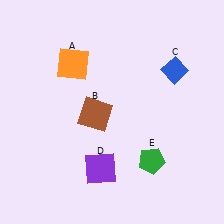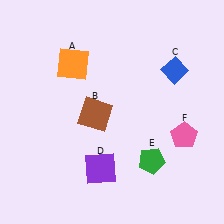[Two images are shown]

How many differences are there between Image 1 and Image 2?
There is 1 difference between the two images.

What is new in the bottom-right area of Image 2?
A pink pentagon (F) was added in the bottom-right area of Image 2.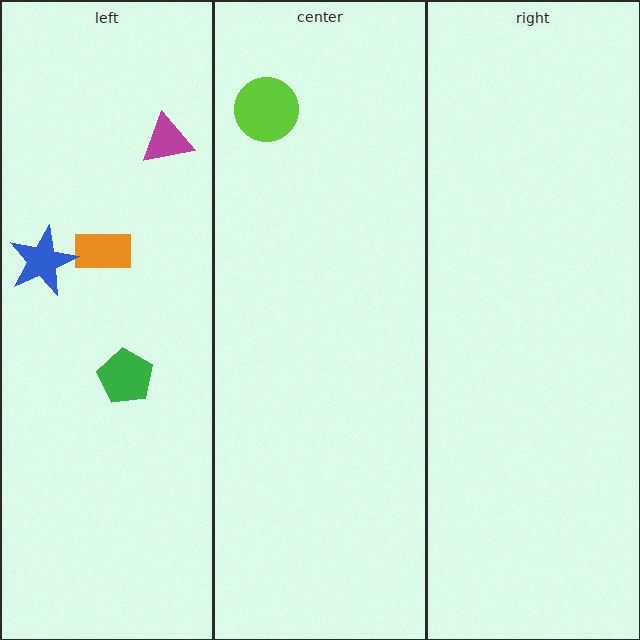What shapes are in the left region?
The orange rectangle, the green pentagon, the blue star, the magenta triangle.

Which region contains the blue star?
The left region.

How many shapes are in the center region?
1.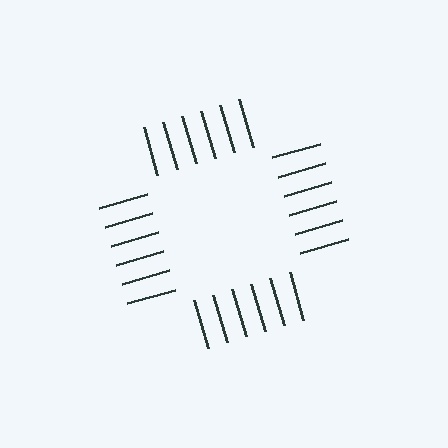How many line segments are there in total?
24 — 6 along each of the 4 edges.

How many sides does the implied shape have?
4 sides — the line-ends trace a square.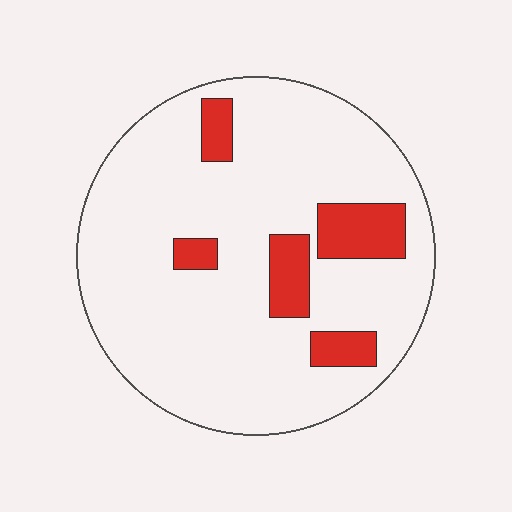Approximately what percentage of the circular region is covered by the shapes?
Approximately 15%.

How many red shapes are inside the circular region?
5.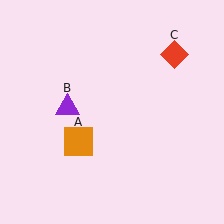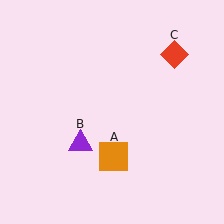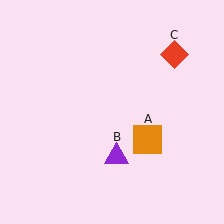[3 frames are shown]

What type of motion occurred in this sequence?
The orange square (object A), purple triangle (object B) rotated counterclockwise around the center of the scene.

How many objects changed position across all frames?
2 objects changed position: orange square (object A), purple triangle (object B).